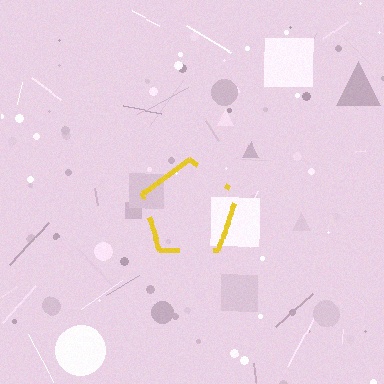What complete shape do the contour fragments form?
The contour fragments form a pentagon.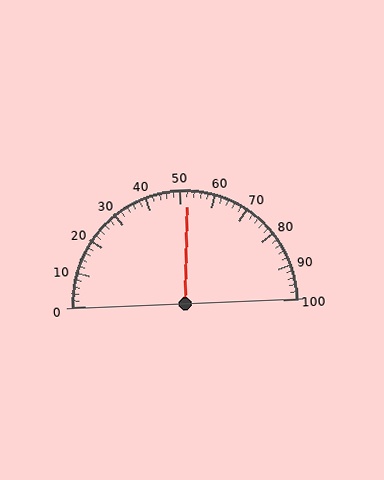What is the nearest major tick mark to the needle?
The nearest major tick mark is 50.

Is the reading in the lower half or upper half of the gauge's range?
The reading is in the upper half of the range (0 to 100).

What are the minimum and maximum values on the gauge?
The gauge ranges from 0 to 100.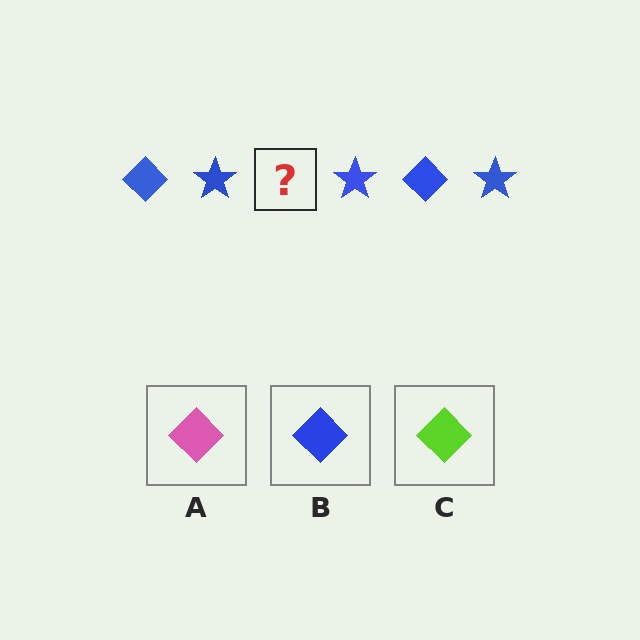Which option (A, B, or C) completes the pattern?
B.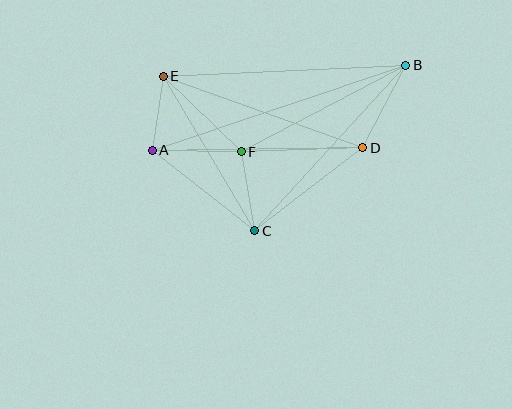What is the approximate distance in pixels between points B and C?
The distance between B and C is approximately 224 pixels.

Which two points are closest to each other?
Points A and E are closest to each other.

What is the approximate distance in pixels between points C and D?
The distance between C and D is approximately 136 pixels.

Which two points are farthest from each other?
Points A and B are farthest from each other.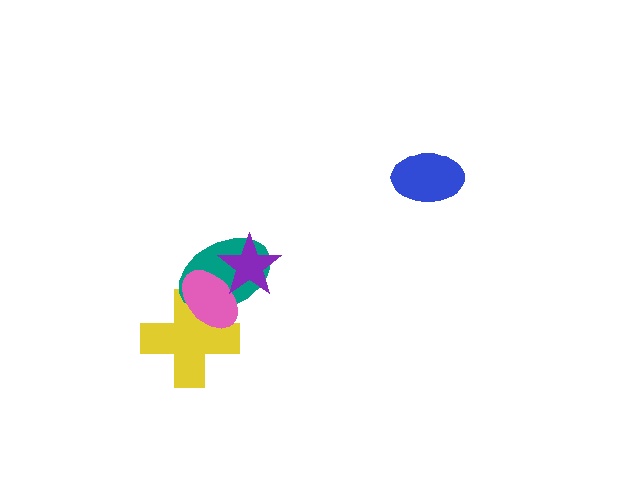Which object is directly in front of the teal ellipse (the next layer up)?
The pink ellipse is directly in front of the teal ellipse.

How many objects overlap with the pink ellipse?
3 objects overlap with the pink ellipse.